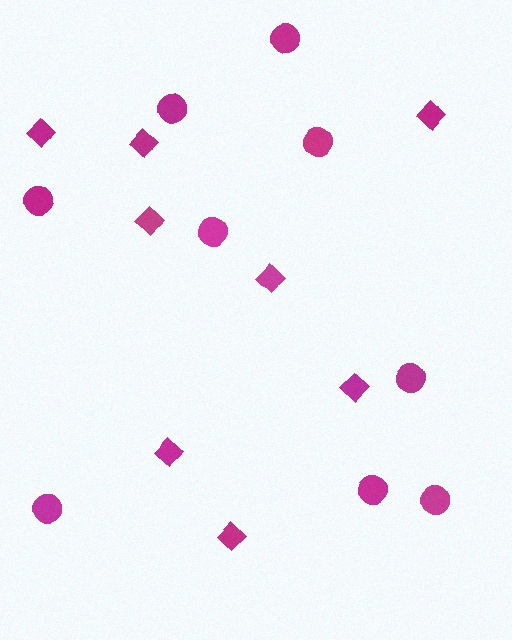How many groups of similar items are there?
There are 2 groups: one group of circles (9) and one group of diamonds (8).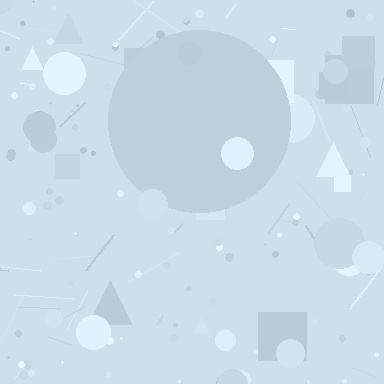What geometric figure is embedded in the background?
A circle is embedded in the background.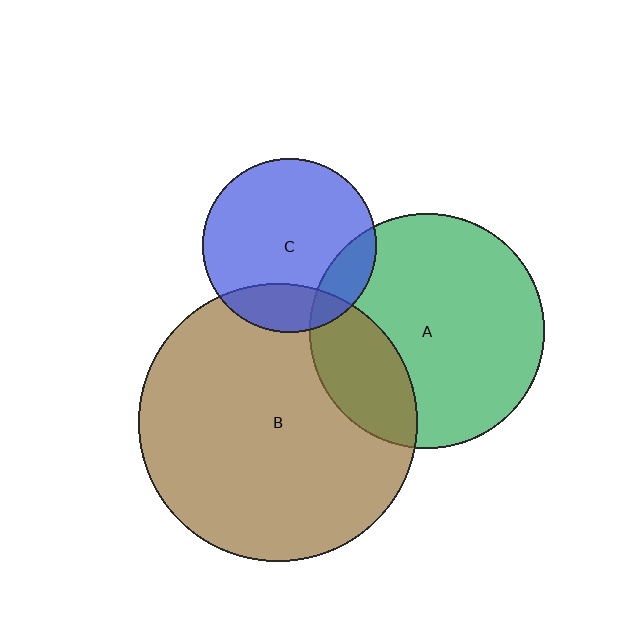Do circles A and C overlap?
Yes.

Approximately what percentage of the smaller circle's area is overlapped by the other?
Approximately 15%.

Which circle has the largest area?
Circle B (brown).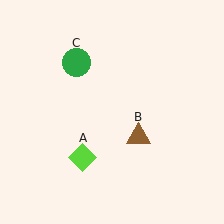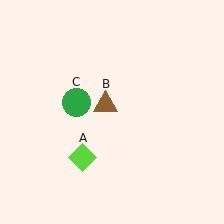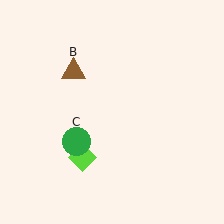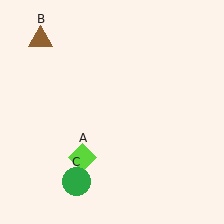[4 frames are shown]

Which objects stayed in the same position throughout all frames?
Lime diamond (object A) remained stationary.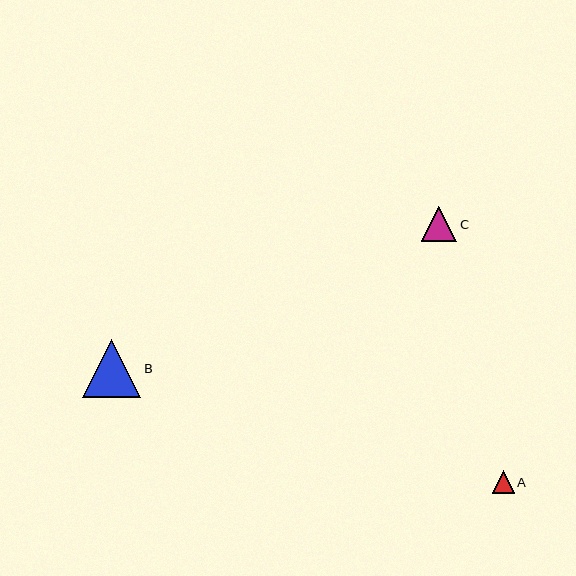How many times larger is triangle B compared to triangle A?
Triangle B is approximately 2.6 times the size of triangle A.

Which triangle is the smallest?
Triangle A is the smallest with a size of approximately 22 pixels.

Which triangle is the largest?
Triangle B is the largest with a size of approximately 58 pixels.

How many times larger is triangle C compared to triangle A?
Triangle C is approximately 1.6 times the size of triangle A.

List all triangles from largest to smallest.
From largest to smallest: B, C, A.